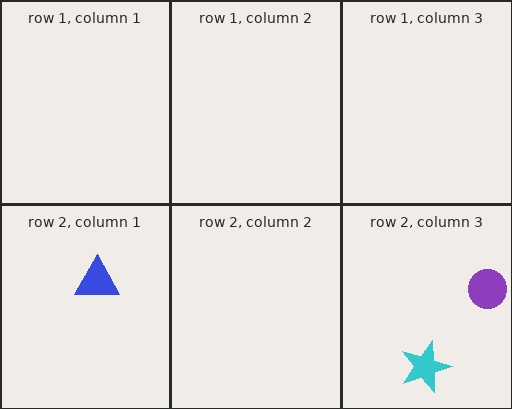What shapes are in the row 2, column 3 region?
The cyan star, the purple circle.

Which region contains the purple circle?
The row 2, column 3 region.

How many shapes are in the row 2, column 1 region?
1.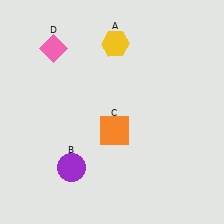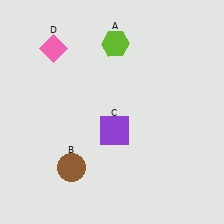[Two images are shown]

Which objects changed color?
A changed from yellow to lime. B changed from purple to brown. C changed from orange to purple.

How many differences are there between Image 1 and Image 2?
There are 3 differences between the two images.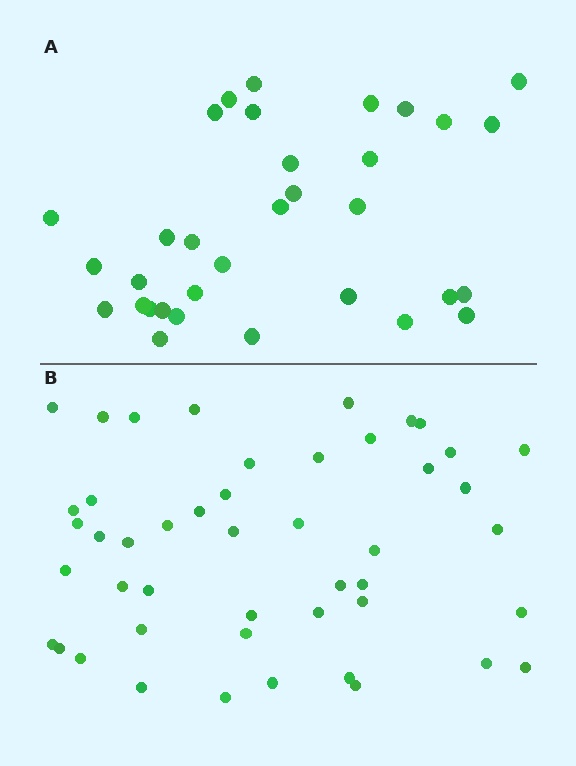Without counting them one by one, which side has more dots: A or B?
Region B (the bottom region) has more dots.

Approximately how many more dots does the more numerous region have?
Region B has approximately 15 more dots than region A.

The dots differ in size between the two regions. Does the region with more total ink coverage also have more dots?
No. Region A has more total ink coverage because its dots are larger, but region B actually contains more individual dots. Total area can be misleading — the number of items is what matters here.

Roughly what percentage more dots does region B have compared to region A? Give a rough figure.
About 40% more.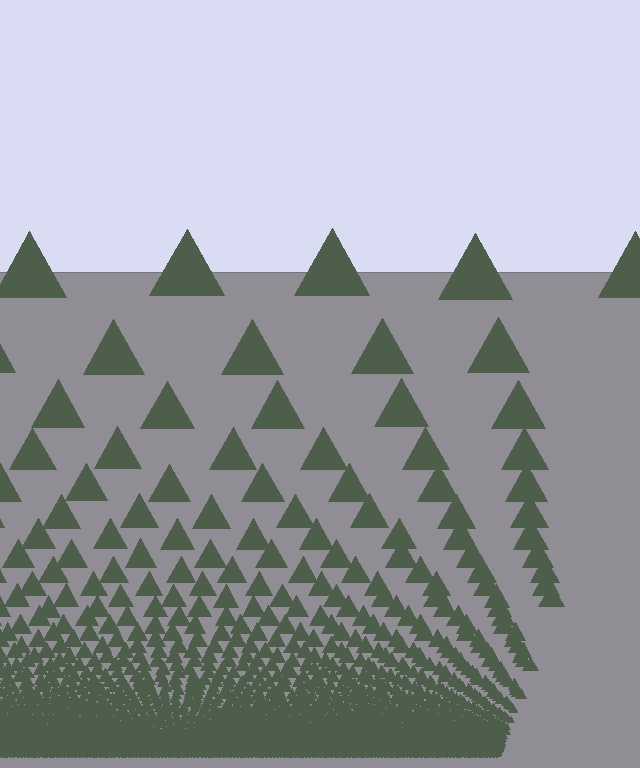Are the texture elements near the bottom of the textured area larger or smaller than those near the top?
Smaller. The gradient is inverted — elements near the bottom are smaller and denser.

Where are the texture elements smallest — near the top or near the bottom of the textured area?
Near the bottom.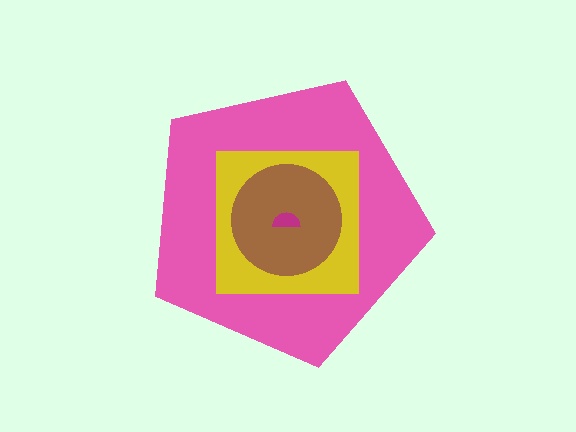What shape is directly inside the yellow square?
The brown circle.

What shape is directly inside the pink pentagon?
The yellow square.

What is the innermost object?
The magenta semicircle.